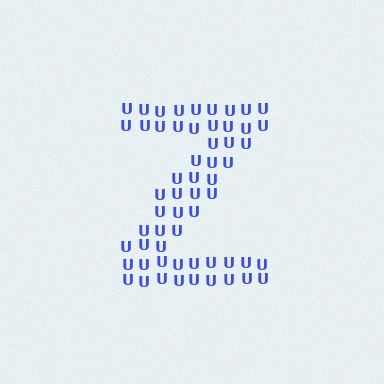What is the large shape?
The large shape is the letter Z.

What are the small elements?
The small elements are letter U's.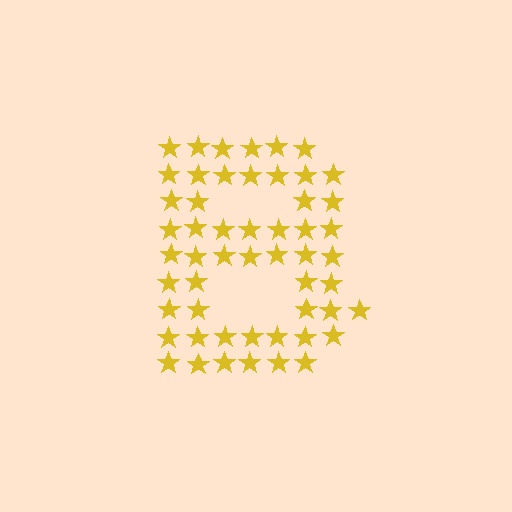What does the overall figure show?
The overall figure shows the letter B.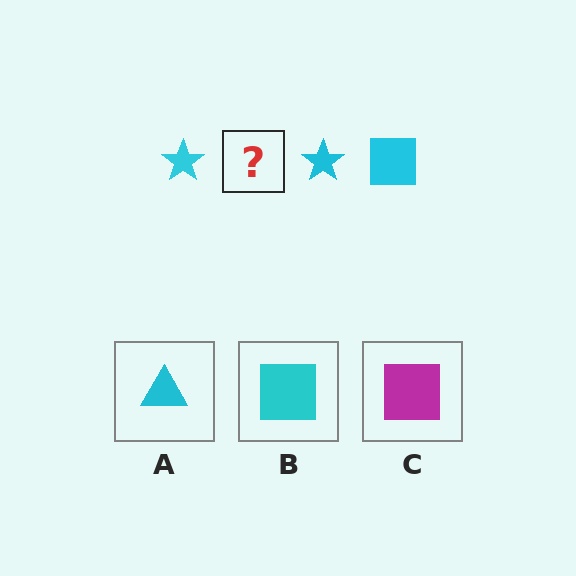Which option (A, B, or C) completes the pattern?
B.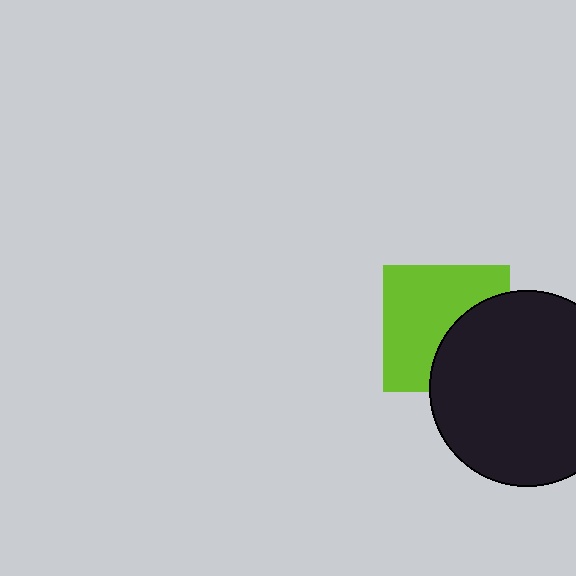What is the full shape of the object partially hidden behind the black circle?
The partially hidden object is a lime square.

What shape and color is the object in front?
The object in front is a black circle.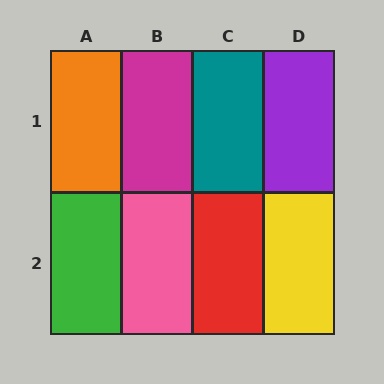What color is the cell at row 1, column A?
Orange.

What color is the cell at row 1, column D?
Purple.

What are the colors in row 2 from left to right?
Green, pink, red, yellow.